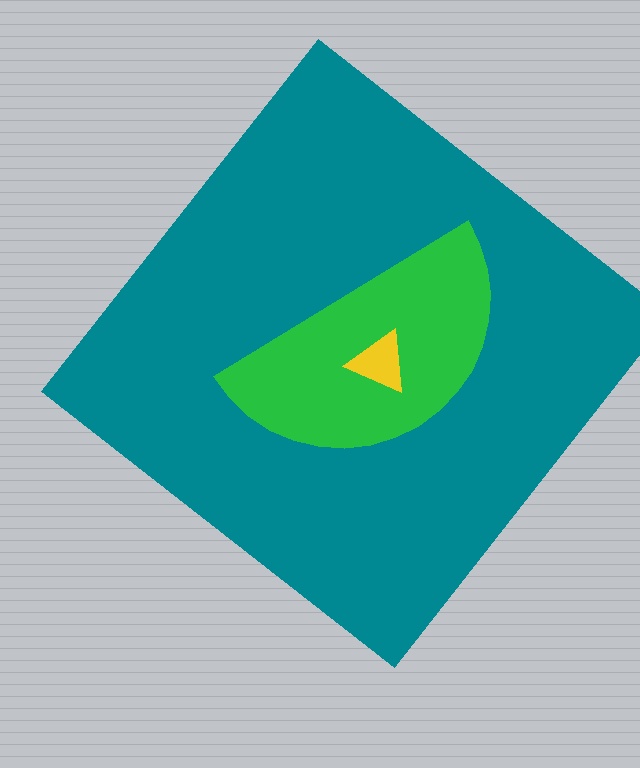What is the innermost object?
The yellow triangle.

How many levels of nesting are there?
3.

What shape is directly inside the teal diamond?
The green semicircle.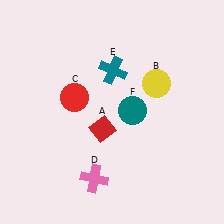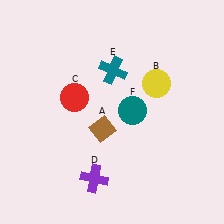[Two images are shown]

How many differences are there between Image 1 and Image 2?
There are 2 differences between the two images.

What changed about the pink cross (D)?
In Image 1, D is pink. In Image 2, it changed to purple.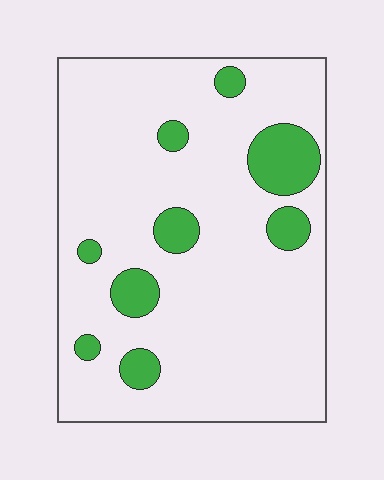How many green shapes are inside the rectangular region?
9.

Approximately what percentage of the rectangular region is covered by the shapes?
Approximately 15%.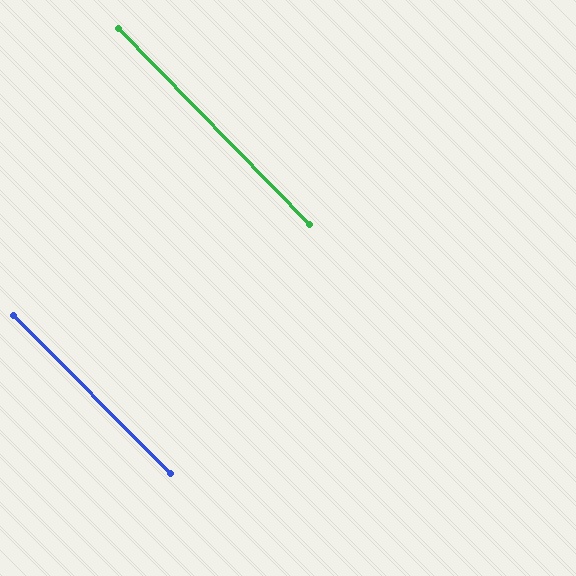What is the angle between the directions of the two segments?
Approximately 0 degrees.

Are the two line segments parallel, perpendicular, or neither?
Parallel — their directions differ by only 0.5°.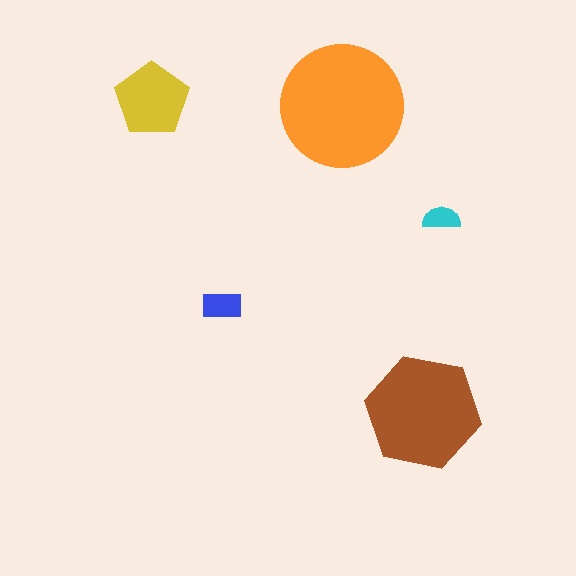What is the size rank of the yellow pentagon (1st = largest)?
3rd.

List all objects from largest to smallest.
The orange circle, the brown hexagon, the yellow pentagon, the blue rectangle, the cyan semicircle.